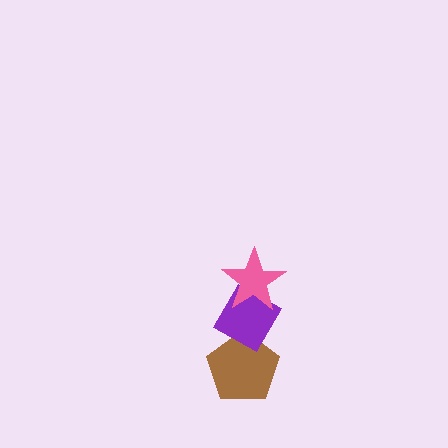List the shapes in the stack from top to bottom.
From top to bottom: the pink star, the purple diamond, the brown pentagon.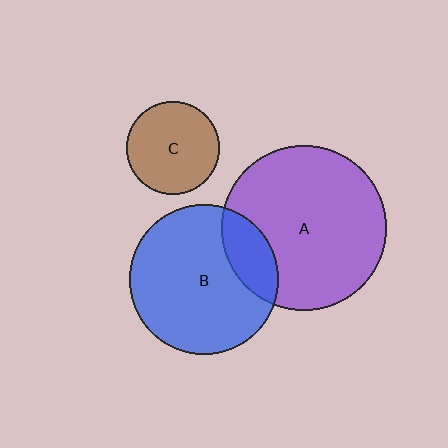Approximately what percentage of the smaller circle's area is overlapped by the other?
Approximately 20%.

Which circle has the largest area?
Circle A (purple).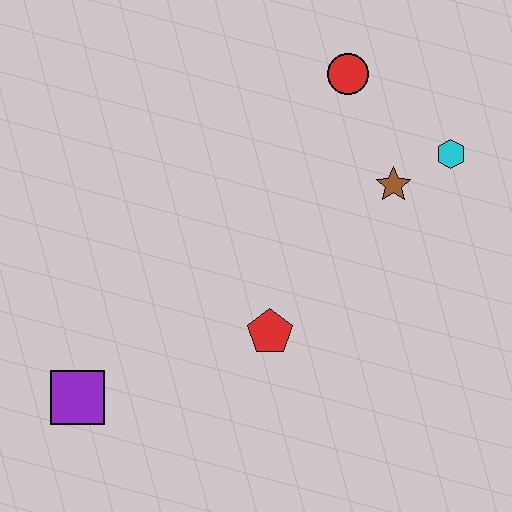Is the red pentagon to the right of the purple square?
Yes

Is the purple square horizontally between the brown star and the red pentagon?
No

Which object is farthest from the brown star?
The purple square is farthest from the brown star.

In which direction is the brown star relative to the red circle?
The brown star is below the red circle.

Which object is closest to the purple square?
The red pentagon is closest to the purple square.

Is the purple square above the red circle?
No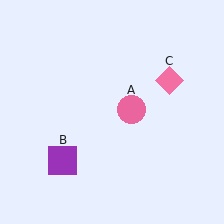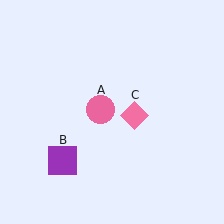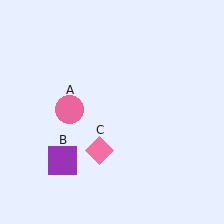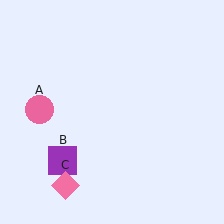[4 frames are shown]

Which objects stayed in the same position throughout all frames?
Purple square (object B) remained stationary.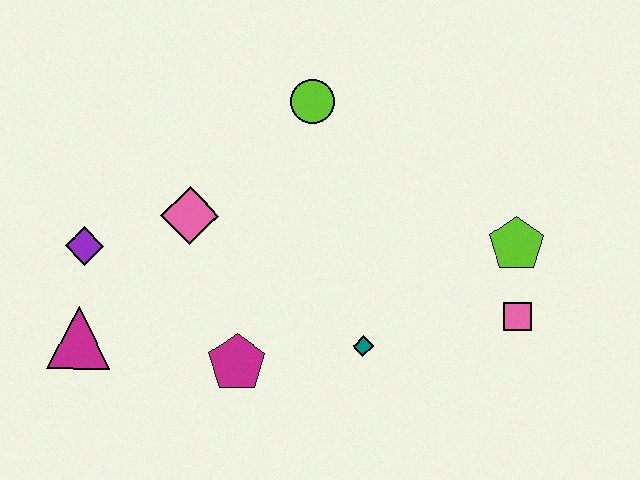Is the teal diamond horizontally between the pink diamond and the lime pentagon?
Yes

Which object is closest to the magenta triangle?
The purple diamond is closest to the magenta triangle.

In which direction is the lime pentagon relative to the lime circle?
The lime pentagon is to the right of the lime circle.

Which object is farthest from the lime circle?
The magenta triangle is farthest from the lime circle.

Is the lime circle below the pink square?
No